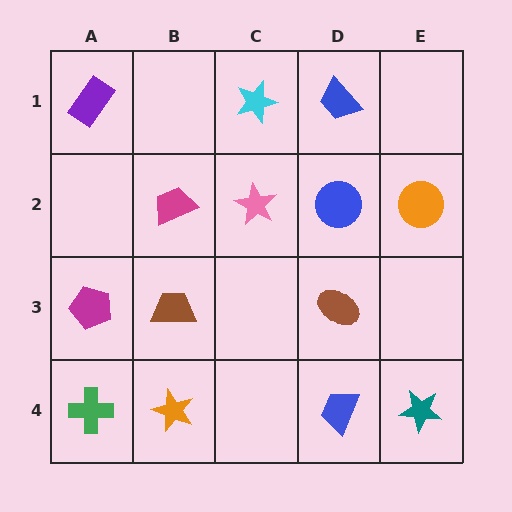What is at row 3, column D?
A brown ellipse.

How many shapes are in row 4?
4 shapes.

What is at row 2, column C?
A pink star.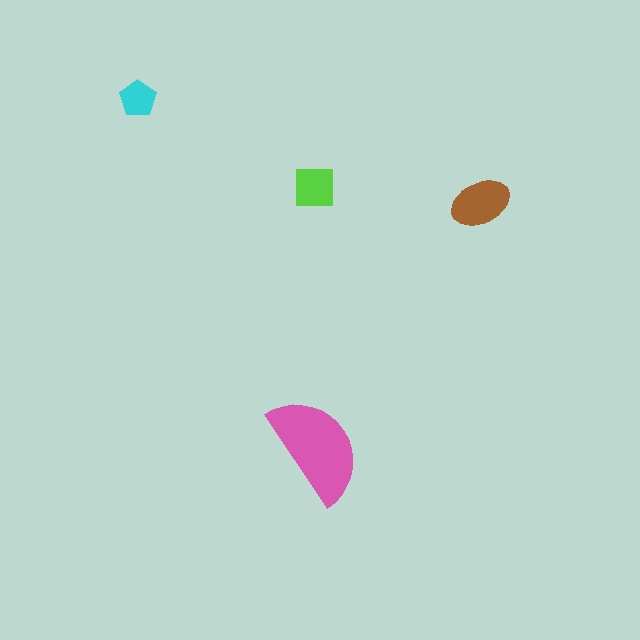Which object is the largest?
The pink semicircle.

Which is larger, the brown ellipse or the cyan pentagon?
The brown ellipse.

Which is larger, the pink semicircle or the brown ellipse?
The pink semicircle.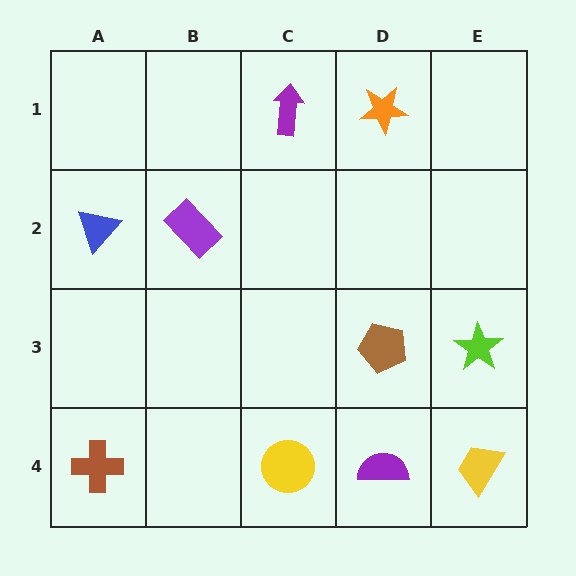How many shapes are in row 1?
2 shapes.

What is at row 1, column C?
A purple arrow.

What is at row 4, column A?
A brown cross.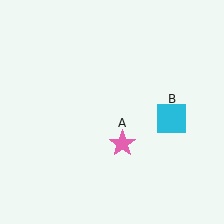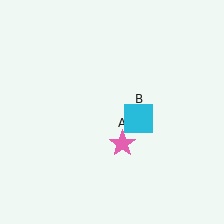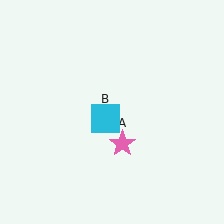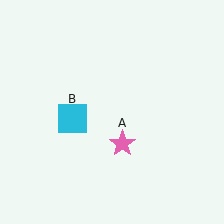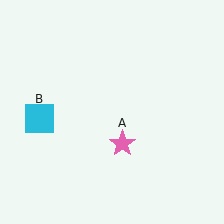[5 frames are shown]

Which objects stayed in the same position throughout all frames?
Pink star (object A) remained stationary.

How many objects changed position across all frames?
1 object changed position: cyan square (object B).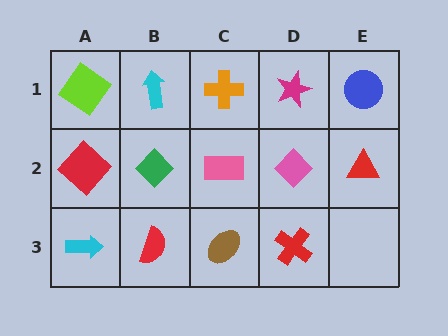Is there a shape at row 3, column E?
No, that cell is empty.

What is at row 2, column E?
A red triangle.